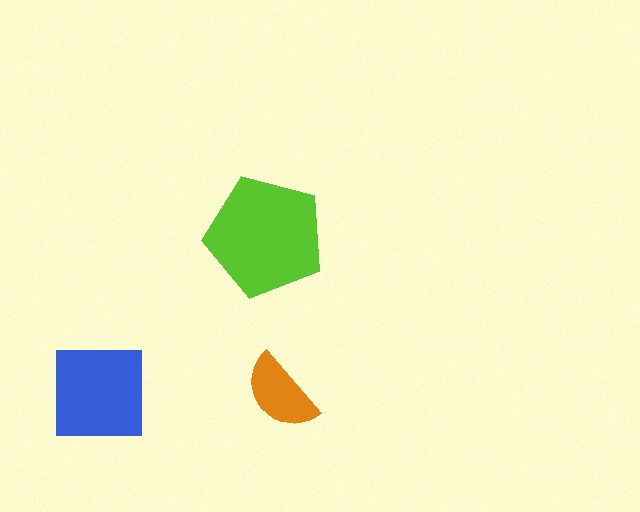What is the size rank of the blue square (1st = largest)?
2nd.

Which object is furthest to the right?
The orange semicircle is rightmost.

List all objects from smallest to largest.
The orange semicircle, the blue square, the lime pentagon.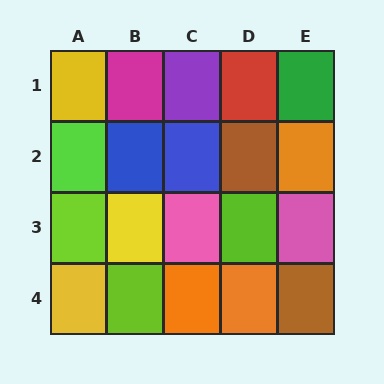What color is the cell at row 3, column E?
Pink.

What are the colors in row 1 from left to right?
Yellow, magenta, purple, red, green.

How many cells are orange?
3 cells are orange.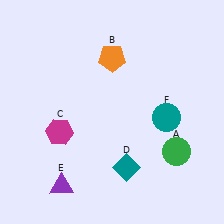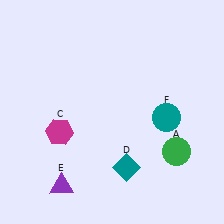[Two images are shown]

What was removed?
The orange pentagon (B) was removed in Image 2.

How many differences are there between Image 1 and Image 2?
There is 1 difference between the two images.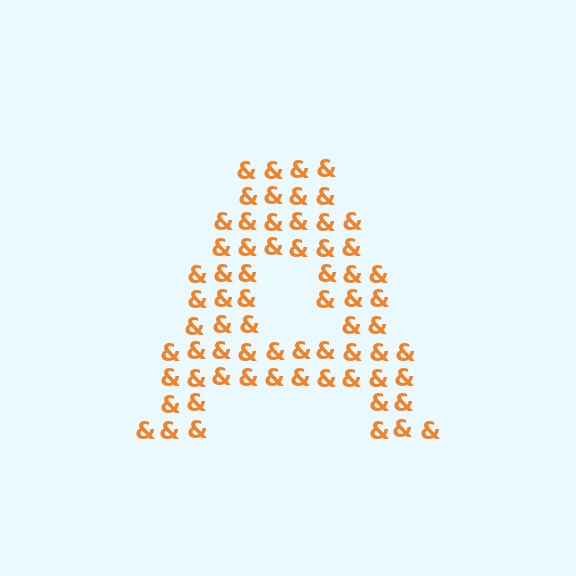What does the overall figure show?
The overall figure shows the letter A.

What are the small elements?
The small elements are ampersands.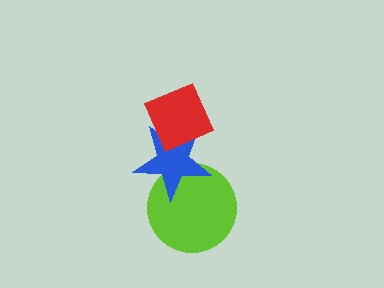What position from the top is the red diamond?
The red diamond is 1st from the top.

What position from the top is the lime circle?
The lime circle is 3rd from the top.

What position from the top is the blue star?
The blue star is 2nd from the top.